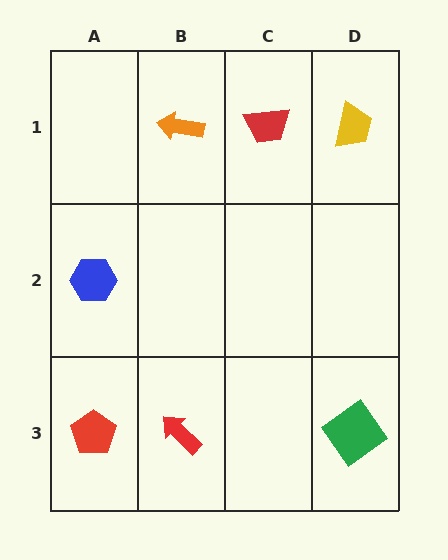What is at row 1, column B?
An orange arrow.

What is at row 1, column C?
A red trapezoid.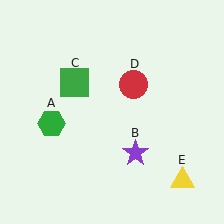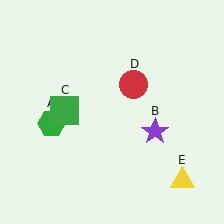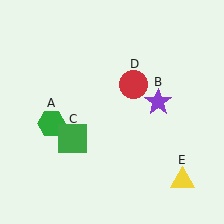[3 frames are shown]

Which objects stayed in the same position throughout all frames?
Green hexagon (object A) and red circle (object D) and yellow triangle (object E) remained stationary.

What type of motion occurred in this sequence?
The purple star (object B), green square (object C) rotated counterclockwise around the center of the scene.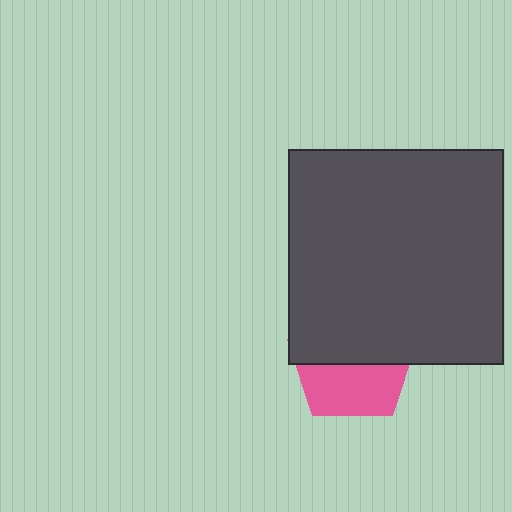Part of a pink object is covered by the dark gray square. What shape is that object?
It is a pentagon.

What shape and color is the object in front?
The object in front is a dark gray square.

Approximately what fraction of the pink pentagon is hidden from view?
Roughly 56% of the pink pentagon is hidden behind the dark gray square.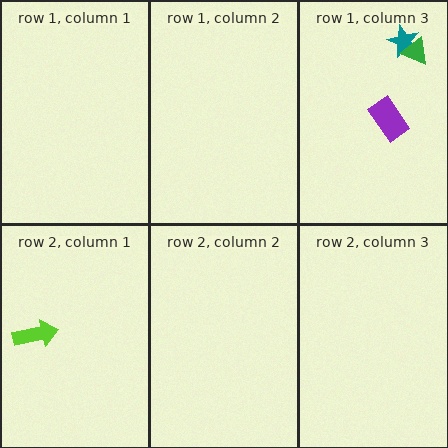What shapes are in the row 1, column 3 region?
The purple rectangle, the teal star, the green triangle.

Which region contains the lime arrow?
The row 2, column 1 region.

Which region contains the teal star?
The row 1, column 3 region.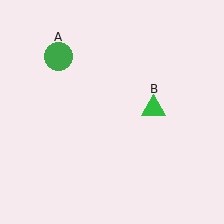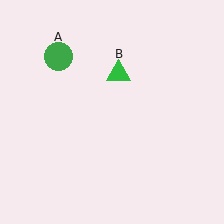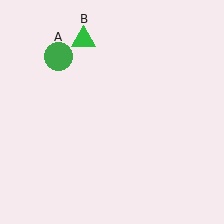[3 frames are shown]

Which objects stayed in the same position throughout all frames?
Green circle (object A) remained stationary.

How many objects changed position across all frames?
1 object changed position: green triangle (object B).